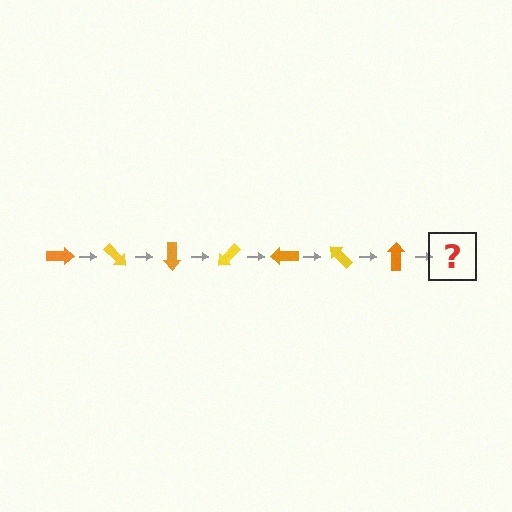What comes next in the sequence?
The next element should be a yellow arrow, rotated 315 degrees from the start.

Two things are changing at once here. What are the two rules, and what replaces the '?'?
The two rules are that it rotates 45 degrees each step and the color cycles through orange and yellow. The '?' should be a yellow arrow, rotated 315 degrees from the start.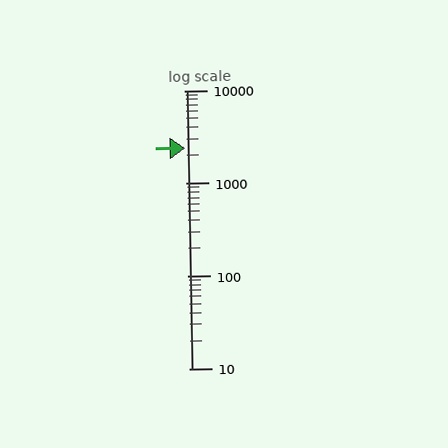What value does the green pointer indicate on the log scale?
The pointer indicates approximately 2400.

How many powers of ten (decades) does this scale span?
The scale spans 3 decades, from 10 to 10000.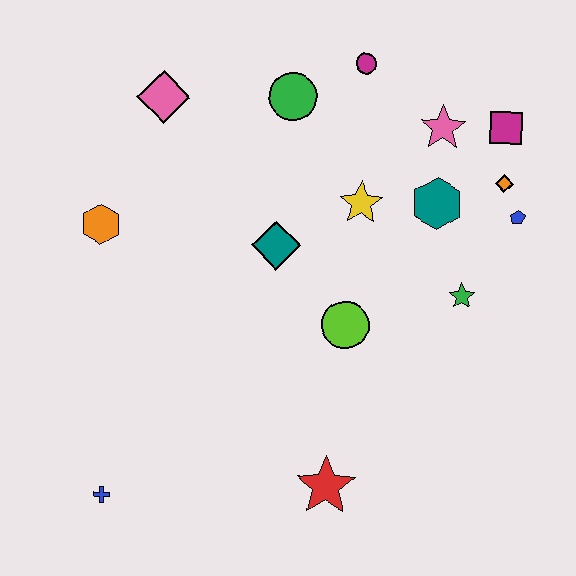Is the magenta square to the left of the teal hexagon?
No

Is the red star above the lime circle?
No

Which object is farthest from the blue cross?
The magenta square is farthest from the blue cross.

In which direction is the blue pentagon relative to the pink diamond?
The blue pentagon is to the right of the pink diamond.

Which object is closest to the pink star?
The magenta square is closest to the pink star.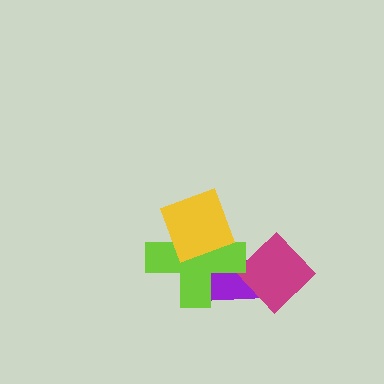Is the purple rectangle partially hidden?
Yes, it is partially covered by another shape.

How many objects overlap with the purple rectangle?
2 objects overlap with the purple rectangle.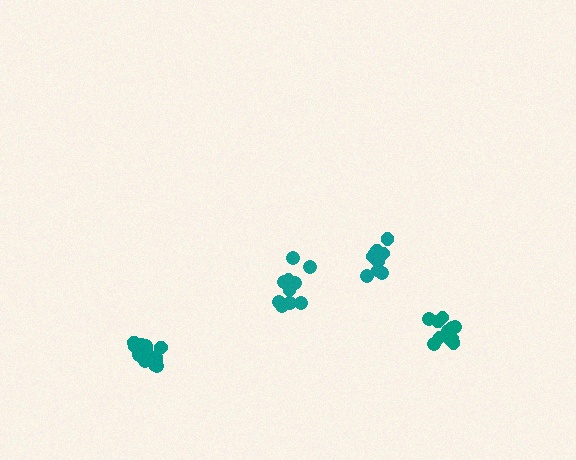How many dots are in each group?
Group 1: 11 dots, Group 2: 10 dots, Group 3: 10 dots, Group 4: 14 dots (45 total).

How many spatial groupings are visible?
There are 4 spatial groupings.